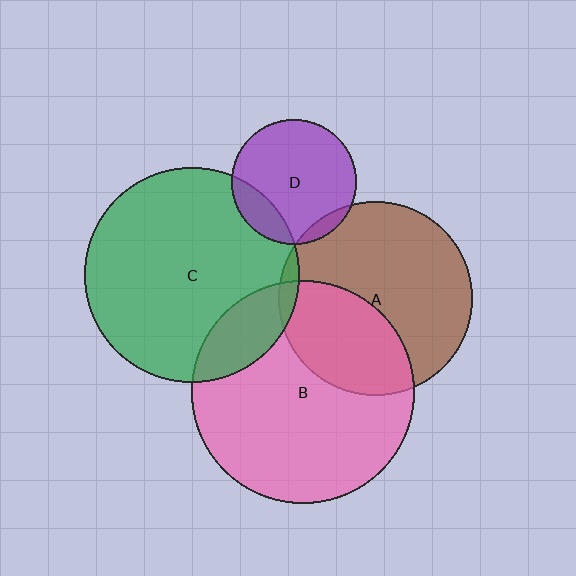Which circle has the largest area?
Circle B (pink).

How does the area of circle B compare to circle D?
Approximately 3.2 times.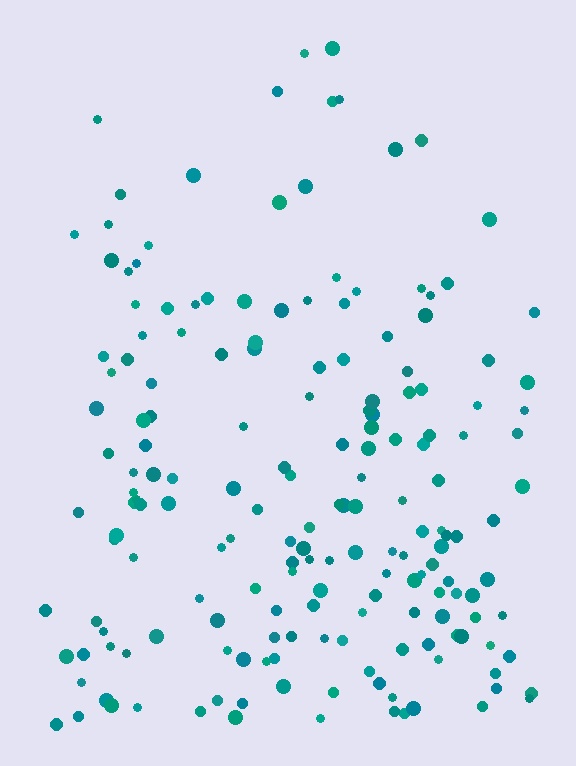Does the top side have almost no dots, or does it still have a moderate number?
Still a moderate number, just noticeably fewer than the bottom.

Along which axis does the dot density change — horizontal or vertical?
Vertical.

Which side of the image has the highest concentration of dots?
The bottom.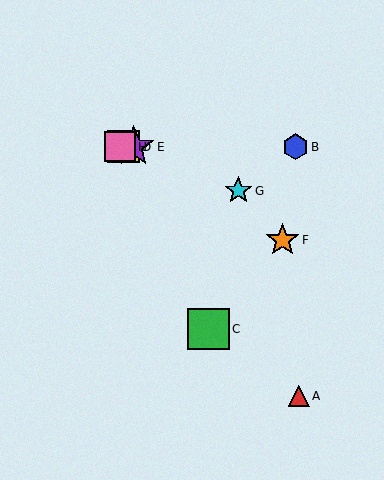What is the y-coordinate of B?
Object B is at y≈147.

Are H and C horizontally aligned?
No, H is at y≈147 and C is at y≈329.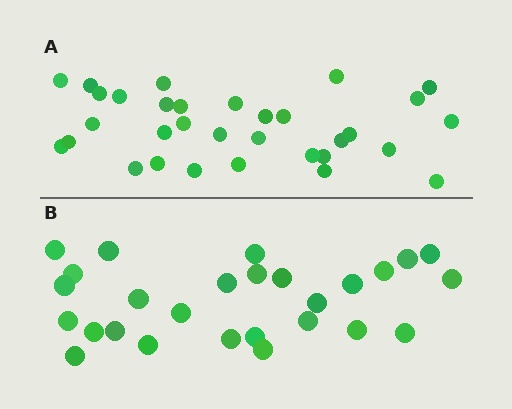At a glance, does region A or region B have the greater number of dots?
Region A (the top region) has more dots.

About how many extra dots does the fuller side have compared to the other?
Region A has about 5 more dots than region B.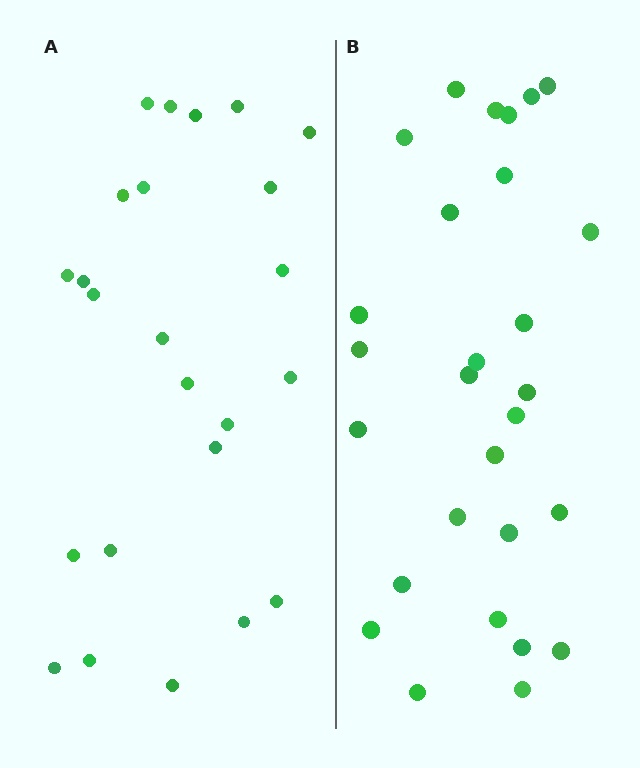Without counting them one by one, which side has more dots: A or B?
Region B (the right region) has more dots.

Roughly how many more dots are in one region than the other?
Region B has about 4 more dots than region A.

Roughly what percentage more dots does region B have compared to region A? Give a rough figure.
About 15% more.